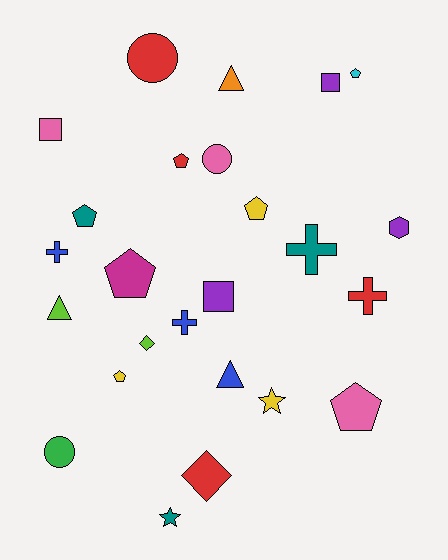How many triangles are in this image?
There are 3 triangles.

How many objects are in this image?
There are 25 objects.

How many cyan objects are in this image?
There is 1 cyan object.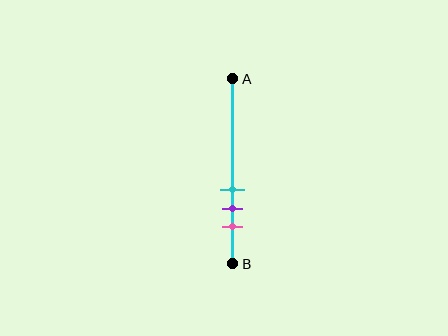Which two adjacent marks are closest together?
The cyan and purple marks are the closest adjacent pair.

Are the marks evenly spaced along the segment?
Yes, the marks are approximately evenly spaced.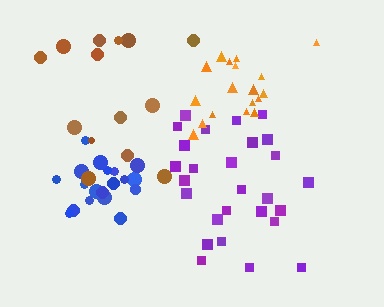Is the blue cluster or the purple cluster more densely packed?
Blue.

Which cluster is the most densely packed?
Blue.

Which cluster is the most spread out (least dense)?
Brown.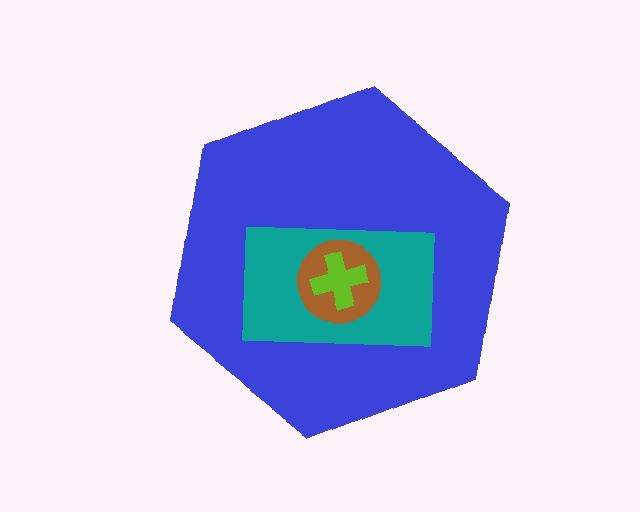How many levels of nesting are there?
4.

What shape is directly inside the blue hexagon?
The teal rectangle.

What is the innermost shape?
The lime cross.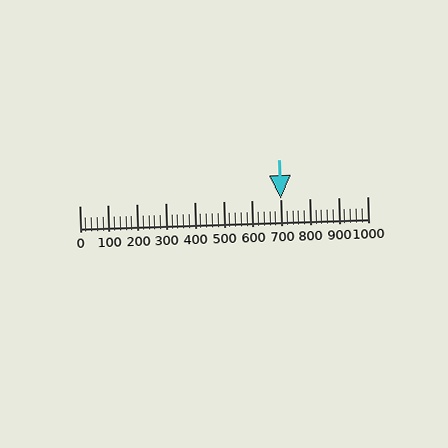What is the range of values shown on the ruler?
The ruler shows values from 0 to 1000.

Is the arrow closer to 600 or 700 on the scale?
The arrow is closer to 700.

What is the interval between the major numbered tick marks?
The major tick marks are spaced 100 units apart.